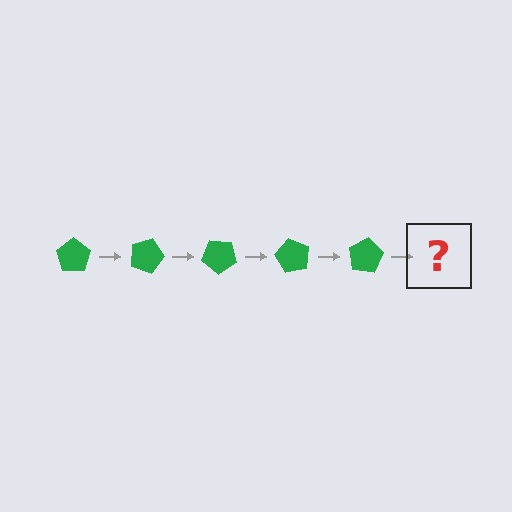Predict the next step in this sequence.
The next step is a green pentagon rotated 100 degrees.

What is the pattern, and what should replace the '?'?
The pattern is that the pentagon rotates 20 degrees each step. The '?' should be a green pentagon rotated 100 degrees.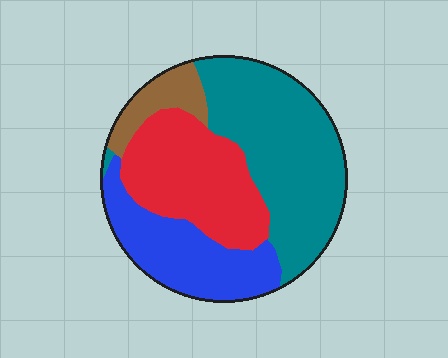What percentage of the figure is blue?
Blue covers 23% of the figure.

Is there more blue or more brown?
Blue.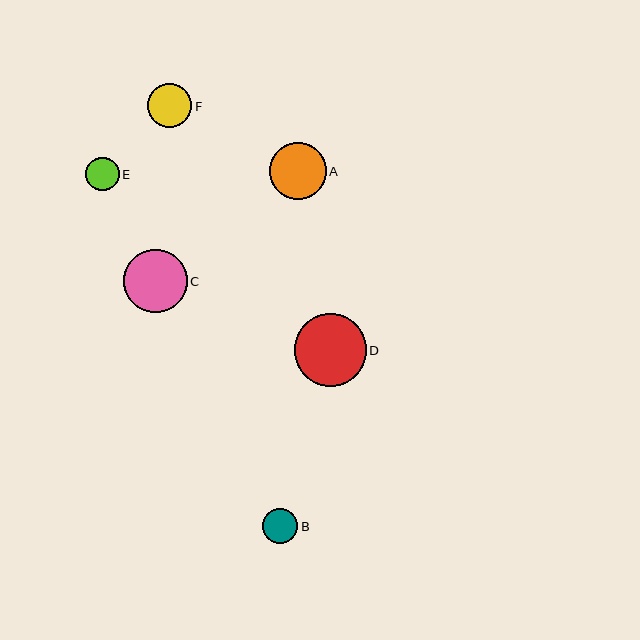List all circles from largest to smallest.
From largest to smallest: D, C, A, F, B, E.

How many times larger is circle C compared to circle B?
Circle C is approximately 1.8 times the size of circle B.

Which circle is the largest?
Circle D is the largest with a size of approximately 72 pixels.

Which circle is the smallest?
Circle E is the smallest with a size of approximately 33 pixels.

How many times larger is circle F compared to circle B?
Circle F is approximately 1.3 times the size of circle B.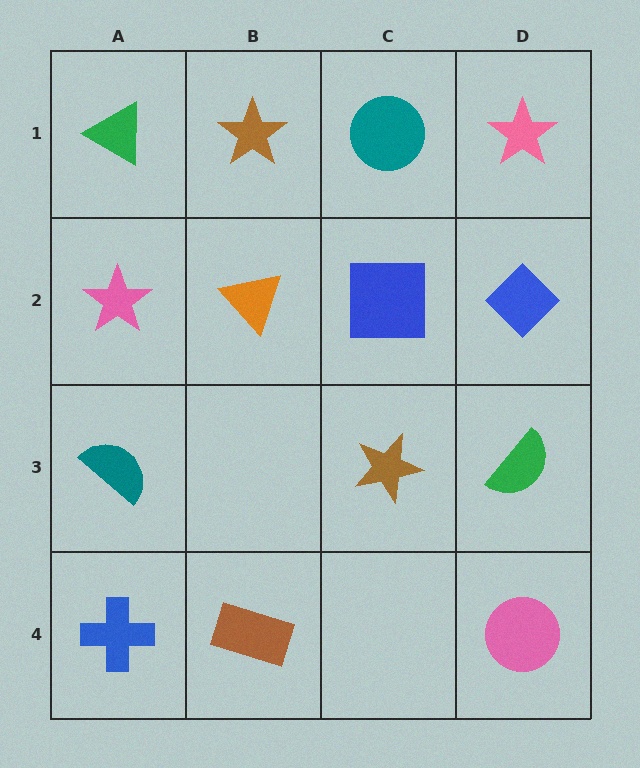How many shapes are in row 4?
3 shapes.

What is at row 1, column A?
A green triangle.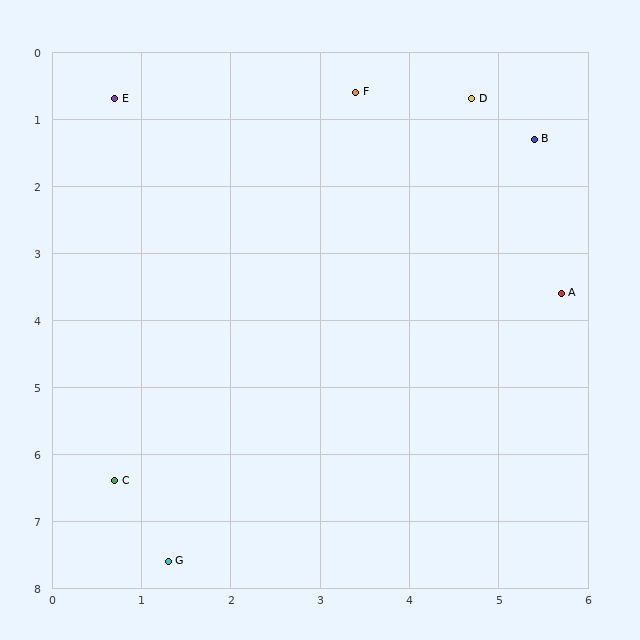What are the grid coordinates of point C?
Point C is at approximately (0.7, 6.4).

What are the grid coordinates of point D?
Point D is at approximately (4.7, 0.7).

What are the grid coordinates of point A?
Point A is at approximately (5.7, 3.6).